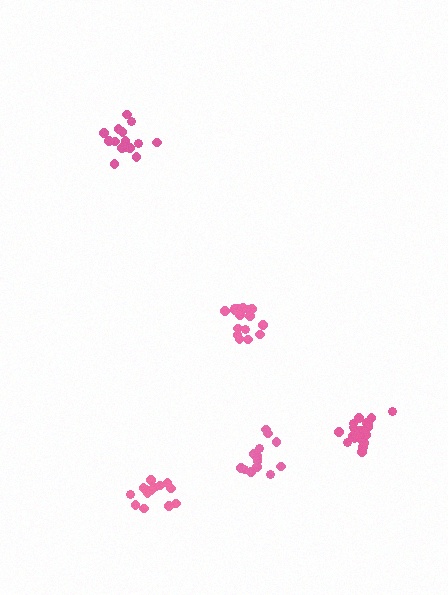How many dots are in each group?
Group 1: 14 dots, Group 2: 14 dots, Group 3: 20 dots, Group 4: 18 dots, Group 5: 15 dots (81 total).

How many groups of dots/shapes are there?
There are 5 groups.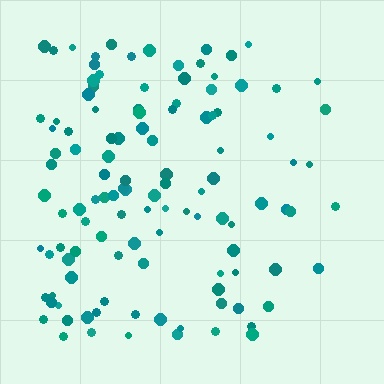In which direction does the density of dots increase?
From right to left, with the left side densest.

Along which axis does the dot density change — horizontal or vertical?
Horizontal.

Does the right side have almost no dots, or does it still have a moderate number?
Still a moderate number, just noticeably fewer than the left.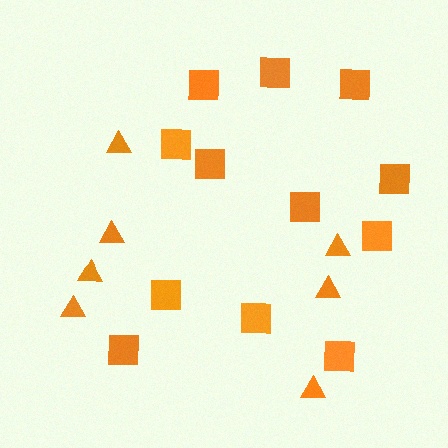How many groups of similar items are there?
There are 2 groups: one group of squares (12) and one group of triangles (7).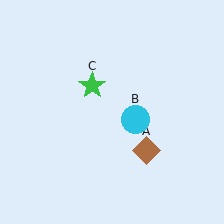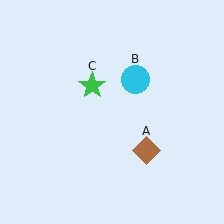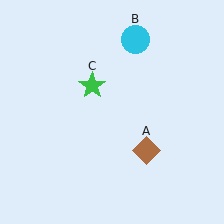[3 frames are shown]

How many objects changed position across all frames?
1 object changed position: cyan circle (object B).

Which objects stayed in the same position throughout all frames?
Brown diamond (object A) and green star (object C) remained stationary.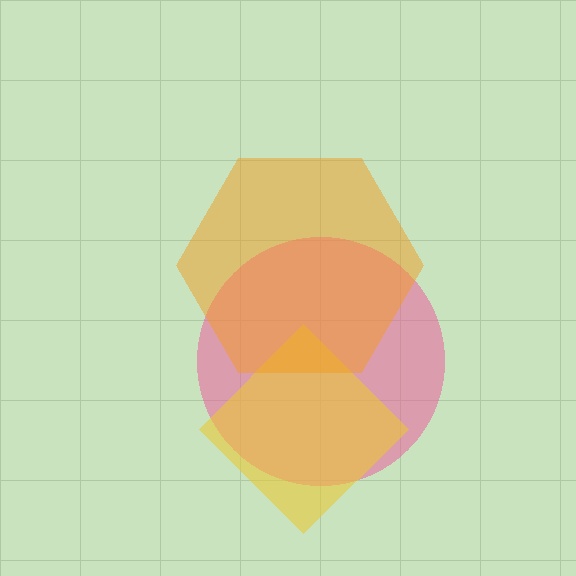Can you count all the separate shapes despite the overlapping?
Yes, there are 3 separate shapes.